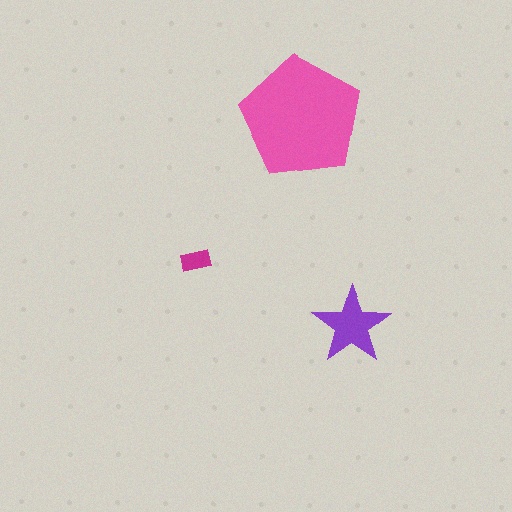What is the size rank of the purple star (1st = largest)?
2nd.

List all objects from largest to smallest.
The pink pentagon, the purple star, the magenta rectangle.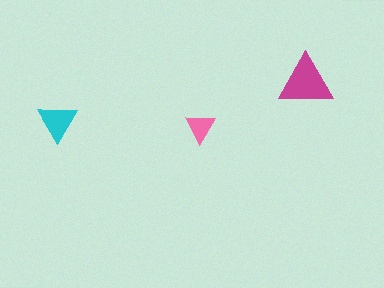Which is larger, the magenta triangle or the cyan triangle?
The magenta one.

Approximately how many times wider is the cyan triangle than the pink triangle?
About 1.5 times wider.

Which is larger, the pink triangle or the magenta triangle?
The magenta one.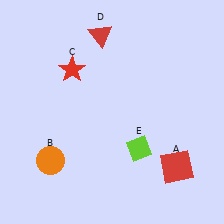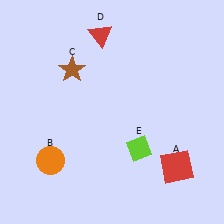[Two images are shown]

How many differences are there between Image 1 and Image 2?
There is 1 difference between the two images.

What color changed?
The star (C) changed from red in Image 1 to brown in Image 2.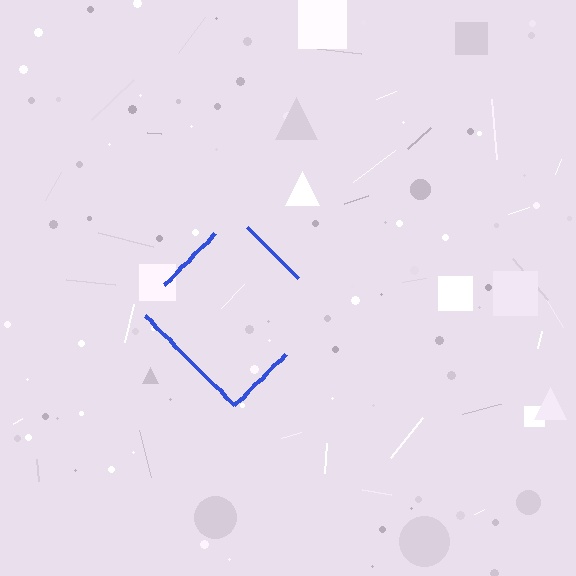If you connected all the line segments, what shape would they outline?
They would outline a diamond.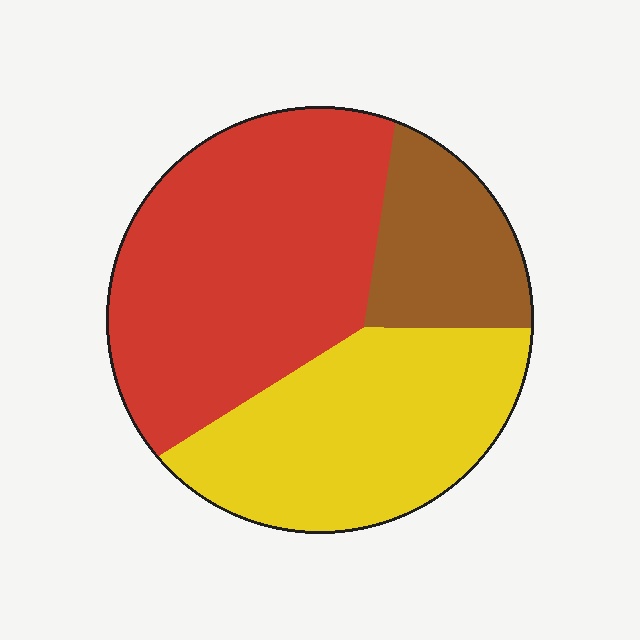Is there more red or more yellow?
Red.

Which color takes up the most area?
Red, at roughly 50%.